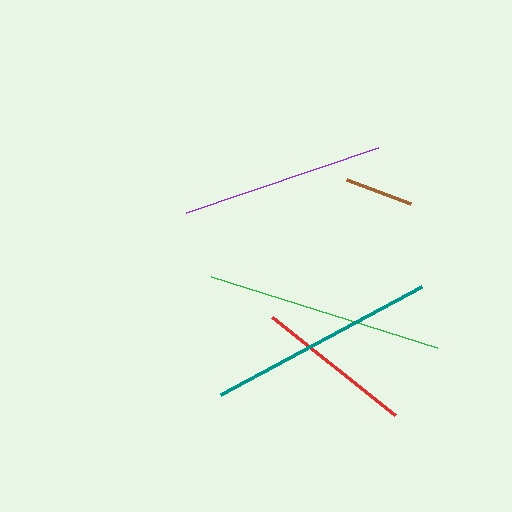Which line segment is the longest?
The green line is the longest at approximately 238 pixels.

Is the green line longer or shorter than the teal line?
The green line is longer than the teal line.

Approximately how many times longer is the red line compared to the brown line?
The red line is approximately 2.3 times the length of the brown line.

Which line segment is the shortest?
The brown line is the shortest at approximately 69 pixels.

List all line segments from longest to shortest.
From longest to shortest: green, teal, purple, red, brown.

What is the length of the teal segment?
The teal segment is approximately 228 pixels long.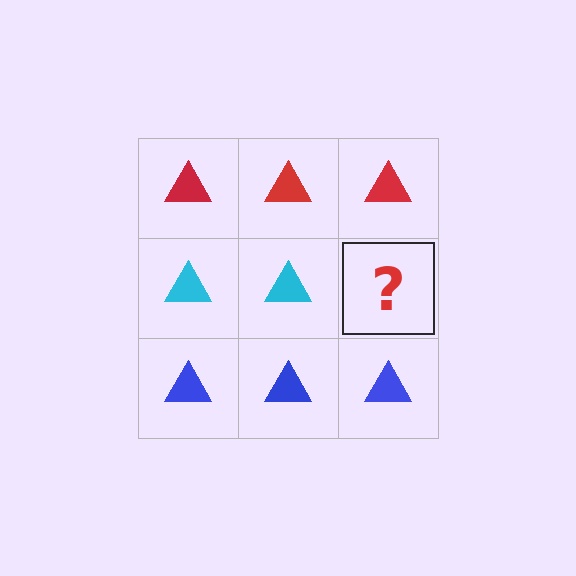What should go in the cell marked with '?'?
The missing cell should contain a cyan triangle.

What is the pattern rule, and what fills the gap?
The rule is that each row has a consistent color. The gap should be filled with a cyan triangle.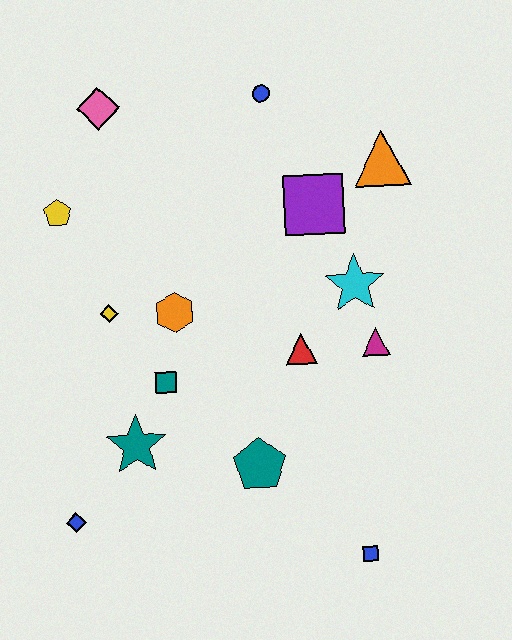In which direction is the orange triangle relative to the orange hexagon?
The orange triangle is to the right of the orange hexagon.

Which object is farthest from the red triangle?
The pink diamond is farthest from the red triangle.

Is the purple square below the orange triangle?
Yes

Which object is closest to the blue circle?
The purple square is closest to the blue circle.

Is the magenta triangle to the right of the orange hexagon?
Yes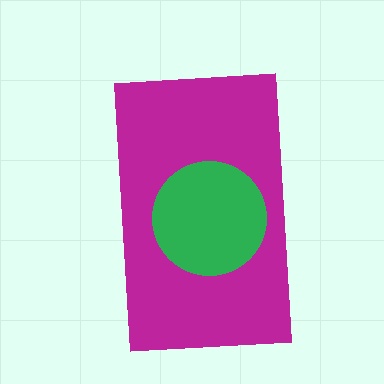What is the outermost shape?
The magenta rectangle.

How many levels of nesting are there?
2.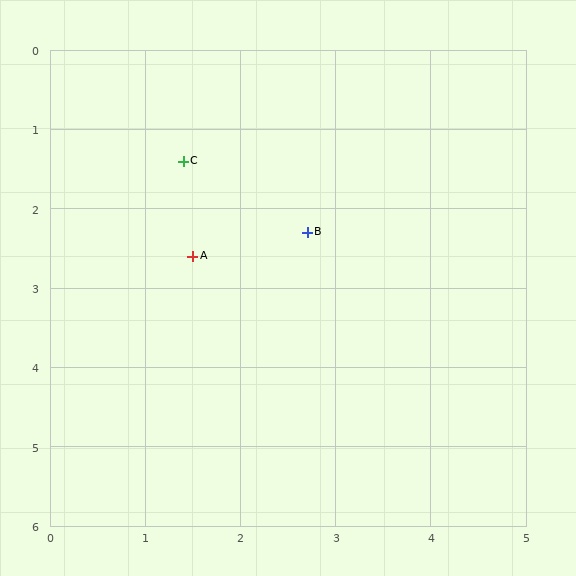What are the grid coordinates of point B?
Point B is at approximately (2.7, 2.3).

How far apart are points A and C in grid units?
Points A and C are about 1.2 grid units apart.